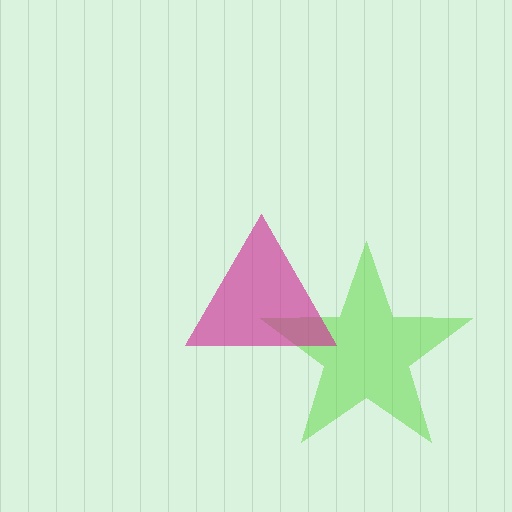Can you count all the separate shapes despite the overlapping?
Yes, there are 2 separate shapes.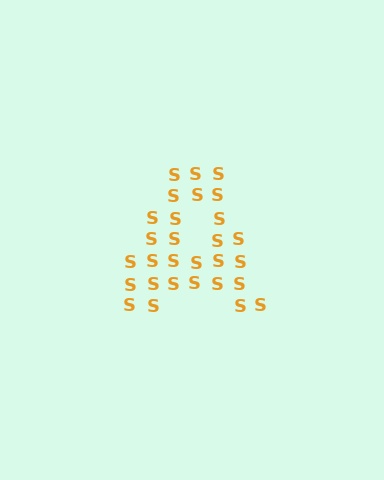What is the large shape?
The large shape is the letter A.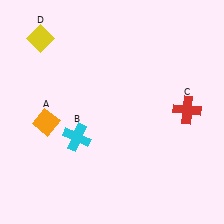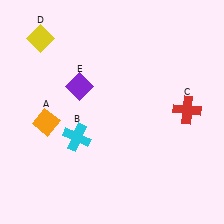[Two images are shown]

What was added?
A purple diamond (E) was added in Image 2.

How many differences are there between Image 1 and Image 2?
There is 1 difference between the two images.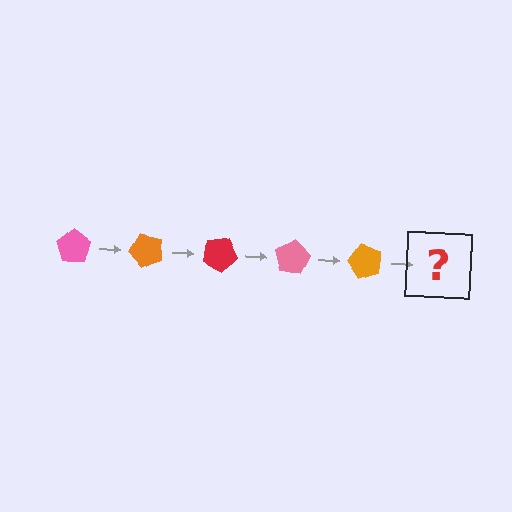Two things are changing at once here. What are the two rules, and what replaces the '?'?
The two rules are that it rotates 50 degrees each step and the color cycles through pink, orange, and red. The '?' should be a red pentagon, rotated 250 degrees from the start.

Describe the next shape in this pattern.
It should be a red pentagon, rotated 250 degrees from the start.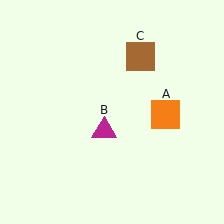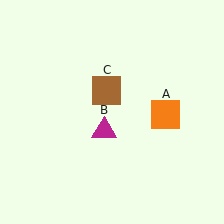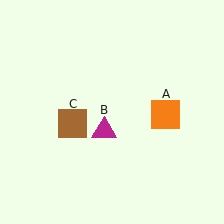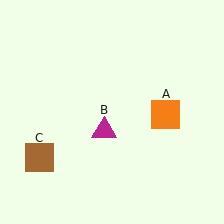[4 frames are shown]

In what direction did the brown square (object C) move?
The brown square (object C) moved down and to the left.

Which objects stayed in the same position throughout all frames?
Orange square (object A) and magenta triangle (object B) remained stationary.